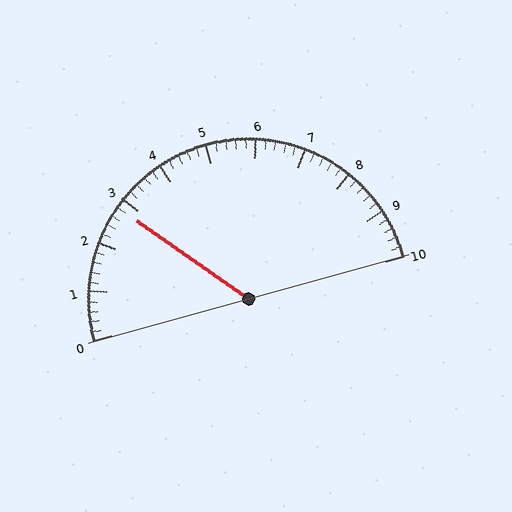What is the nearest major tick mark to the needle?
The nearest major tick mark is 3.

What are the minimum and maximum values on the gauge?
The gauge ranges from 0 to 10.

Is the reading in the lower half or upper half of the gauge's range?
The reading is in the lower half of the range (0 to 10).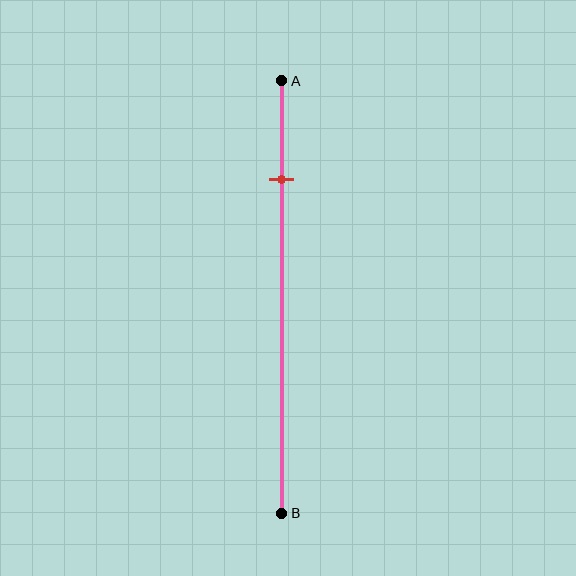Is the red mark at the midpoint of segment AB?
No, the mark is at about 25% from A, not at the 50% midpoint.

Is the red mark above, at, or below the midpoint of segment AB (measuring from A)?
The red mark is above the midpoint of segment AB.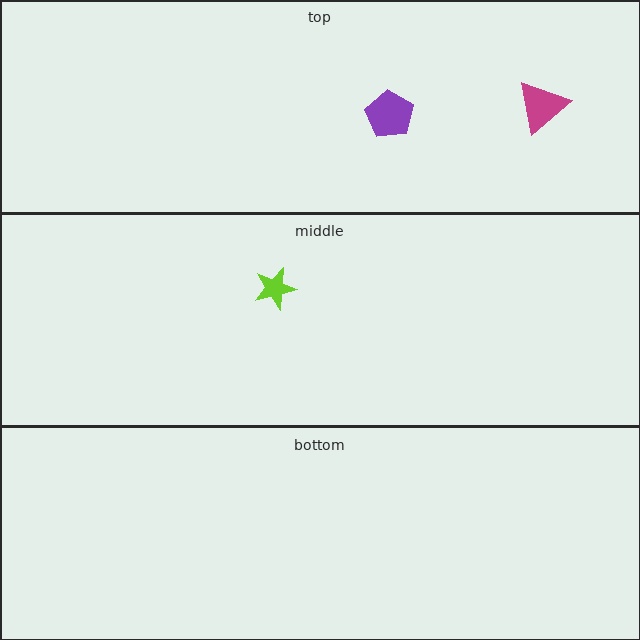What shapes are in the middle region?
The lime star.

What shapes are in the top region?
The magenta triangle, the purple pentagon.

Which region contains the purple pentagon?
The top region.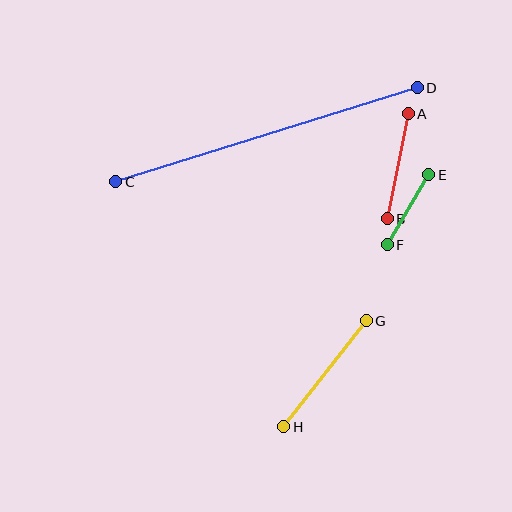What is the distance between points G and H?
The distance is approximately 134 pixels.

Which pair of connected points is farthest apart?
Points C and D are farthest apart.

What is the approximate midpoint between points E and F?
The midpoint is at approximately (408, 210) pixels.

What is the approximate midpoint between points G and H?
The midpoint is at approximately (325, 374) pixels.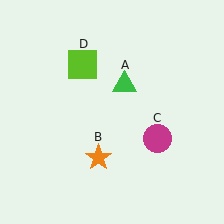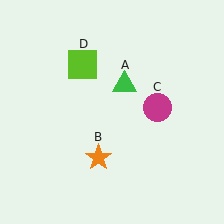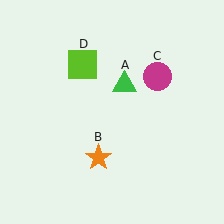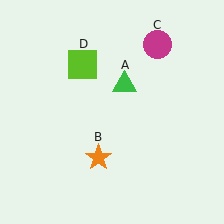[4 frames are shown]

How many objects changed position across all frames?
1 object changed position: magenta circle (object C).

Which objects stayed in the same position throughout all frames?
Green triangle (object A) and orange star (object B) and lime square (object D) remained stationary.